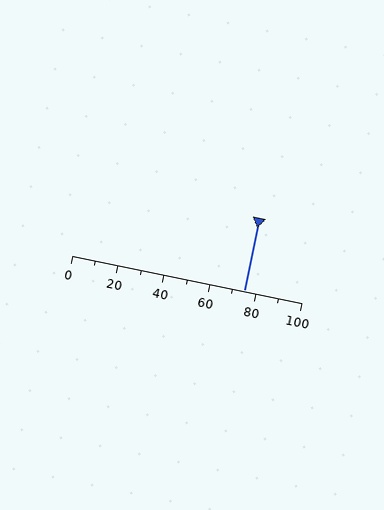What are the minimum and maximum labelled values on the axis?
The axis runs from 0 to 100.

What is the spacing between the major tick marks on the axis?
The major ticks are spaced 20 apart.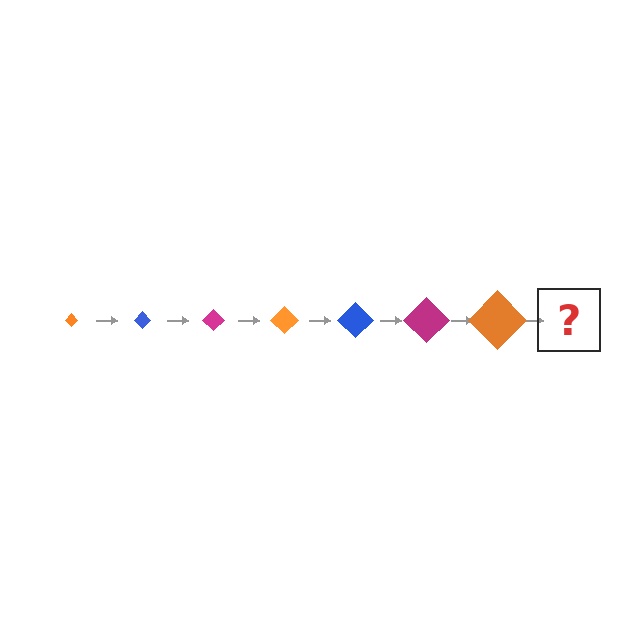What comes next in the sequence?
The next element should be a blue diamond, larger than the previous one.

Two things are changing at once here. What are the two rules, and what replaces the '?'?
The two rules are that the diamond grows larger each step and the color cycles through orange, blue, and magenta. The '?' should be a blue diamond, larger than the previous one.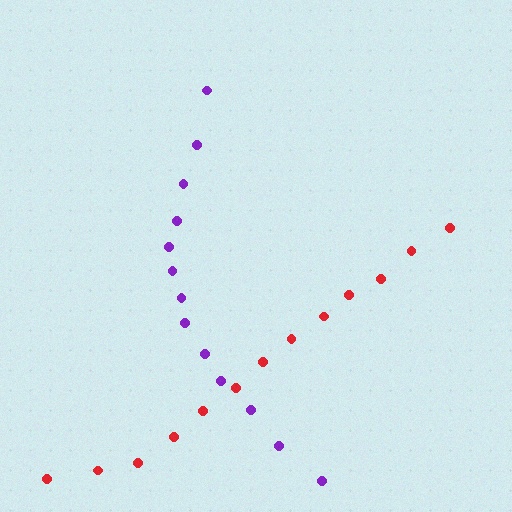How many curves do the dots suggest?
There are 2 distinct paths.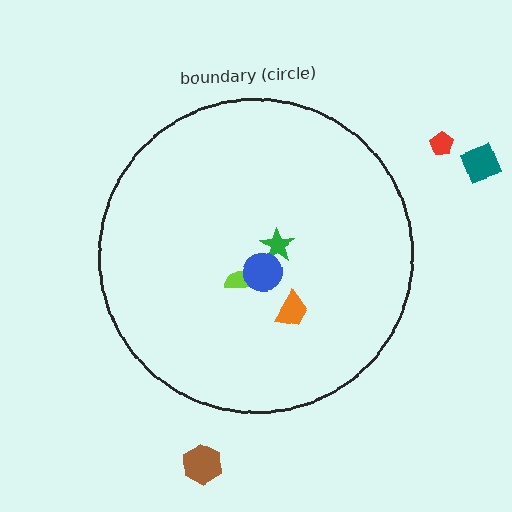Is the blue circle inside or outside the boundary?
Inside.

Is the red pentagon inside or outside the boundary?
Outside.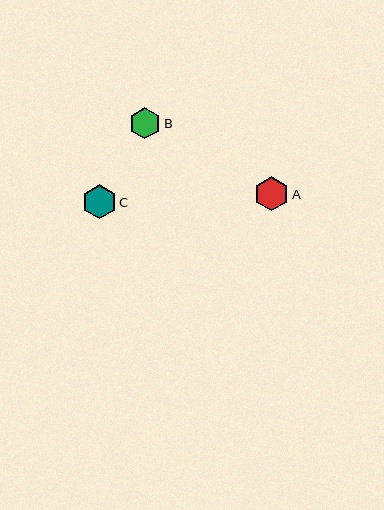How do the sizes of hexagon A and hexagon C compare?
Hexagon A and hexagon C are approximately the same size.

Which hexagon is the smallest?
Hexagon B is the smallest with a size of approximately 32 pixels.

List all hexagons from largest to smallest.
From largest to smallest: A, C, B.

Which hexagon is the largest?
Hexagon A is the largest with a size of approximately 34 pixels.